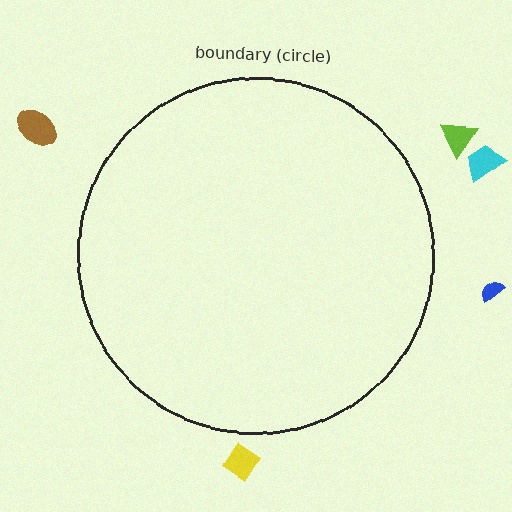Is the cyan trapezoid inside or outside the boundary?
Outside.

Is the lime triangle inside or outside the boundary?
Outside.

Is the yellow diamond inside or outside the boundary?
Outside.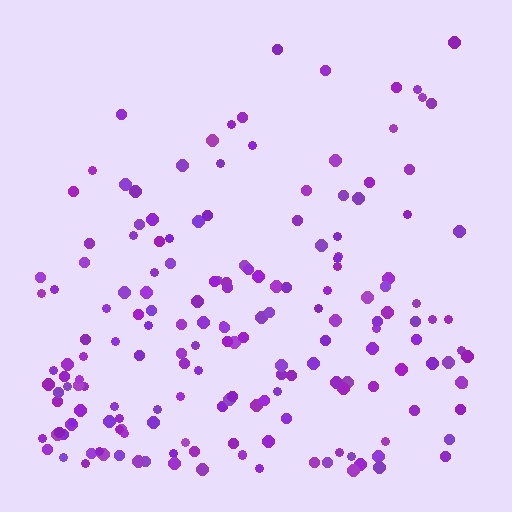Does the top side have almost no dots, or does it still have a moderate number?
Still a moderate number, just noticeably fewer than the bottom.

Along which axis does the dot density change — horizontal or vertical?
Vertical.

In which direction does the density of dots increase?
From top to bottom, with the bottom side densest.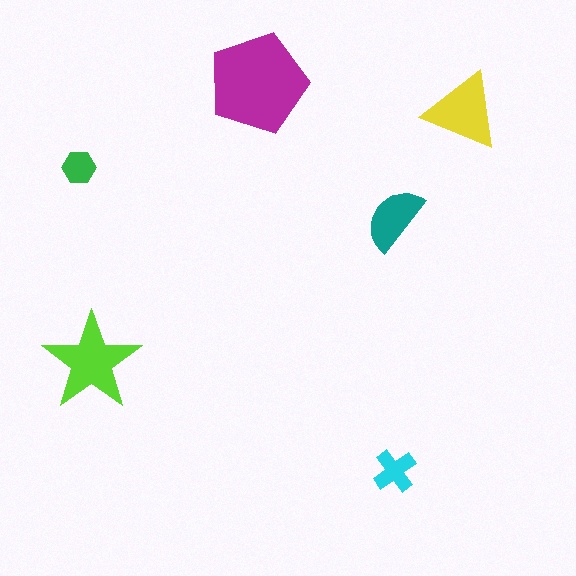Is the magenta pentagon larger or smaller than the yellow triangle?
Larger.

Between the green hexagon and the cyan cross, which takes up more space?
The cyan cross.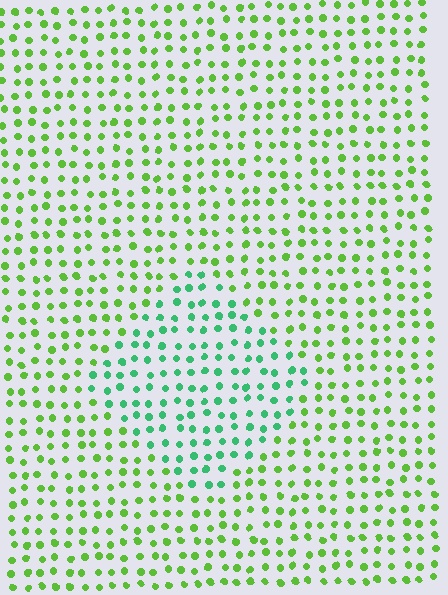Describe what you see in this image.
The image is filled with small lime elements in a uniform arrangement. A diamond-shaped region is visible where the elements are tinted to a slightly different hue, forming a subtle color boundary.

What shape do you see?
I see a diamond.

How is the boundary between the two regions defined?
The boundary is defined purely by a slight shift in hue (about 42 degrees). Spacing, size, and orientation are identical on both sides.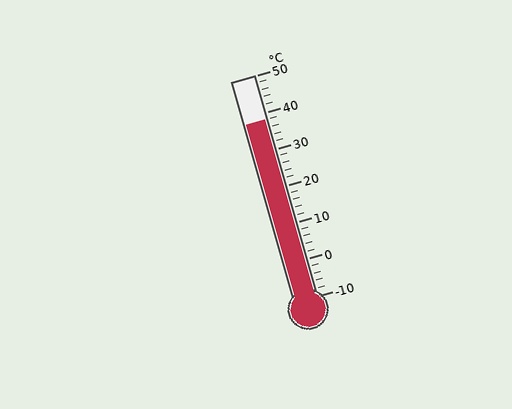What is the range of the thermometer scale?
The thermometer scale ranges from -10°C to 50°C.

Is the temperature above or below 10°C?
The temperature is above 10°C.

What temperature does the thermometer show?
The thermometer shows approximately 38°C.